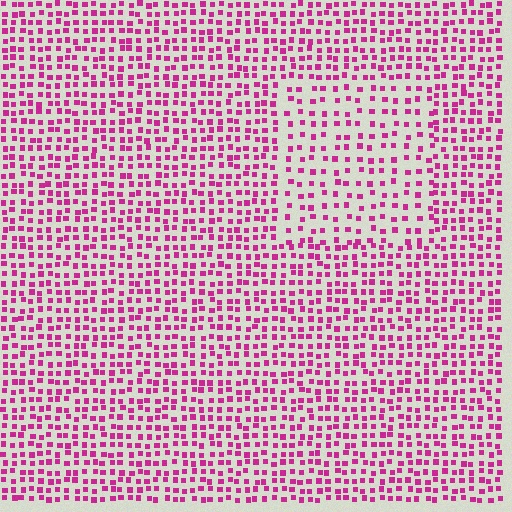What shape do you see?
I see a rectangle.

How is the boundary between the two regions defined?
The boundary is defined by a change in element density (approximately 1.7x ratio). All elements are the same color, size, and shape.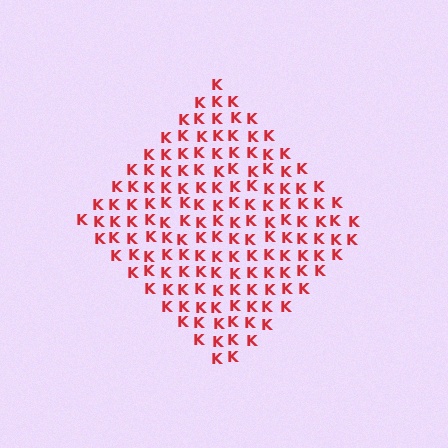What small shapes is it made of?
It is made of small letter K's.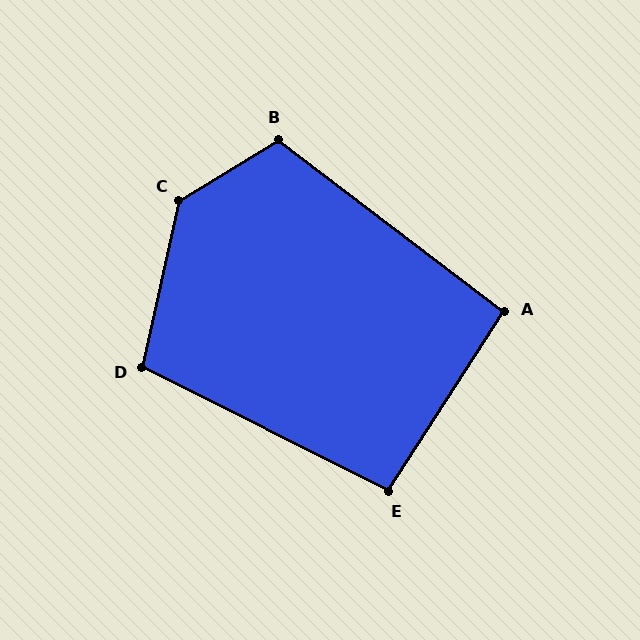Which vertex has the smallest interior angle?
A, at approximately 94 degrees.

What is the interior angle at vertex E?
Approximately 96 degrees (obtuse).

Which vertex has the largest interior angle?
C, at approximately 134 degrees.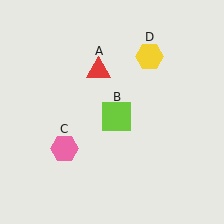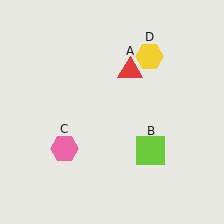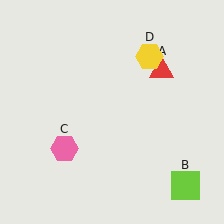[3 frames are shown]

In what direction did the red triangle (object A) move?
The red triangle (object A) moved right.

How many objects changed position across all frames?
2 objects changed position: red triangle (object A), lime square (object B).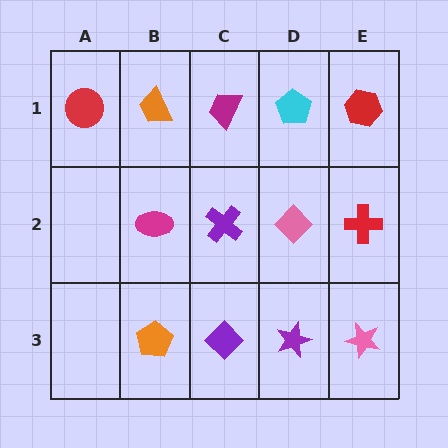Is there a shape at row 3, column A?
No, that cell is empty.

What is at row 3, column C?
A purple diamond.